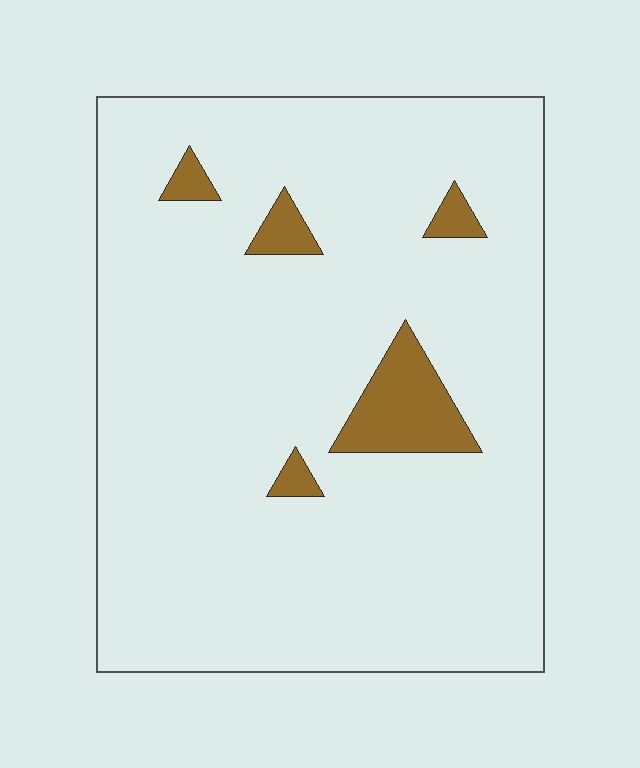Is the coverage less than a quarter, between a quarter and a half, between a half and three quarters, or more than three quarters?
Less than a quarter.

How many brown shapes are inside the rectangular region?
5.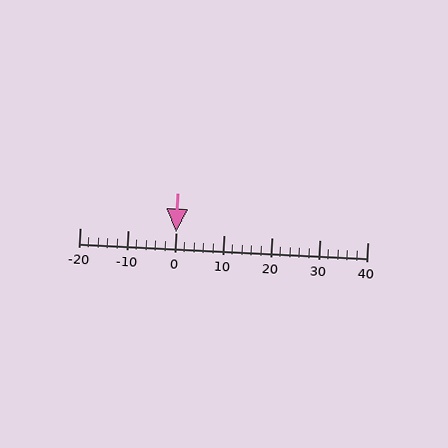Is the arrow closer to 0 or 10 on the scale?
The arrow is closer to 0.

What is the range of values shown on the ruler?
The ruler shows values from -20 to 40.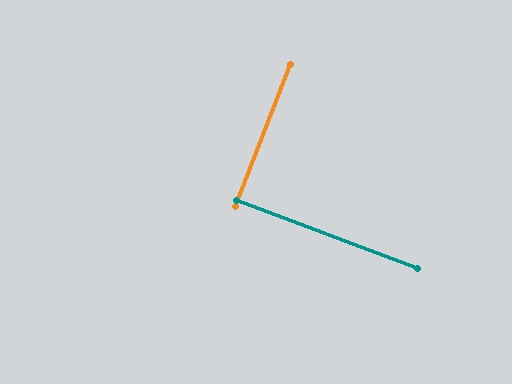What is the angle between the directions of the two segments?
Approximately 89 degrees.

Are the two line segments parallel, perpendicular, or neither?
Perpendicular — they meet at approximately 89°.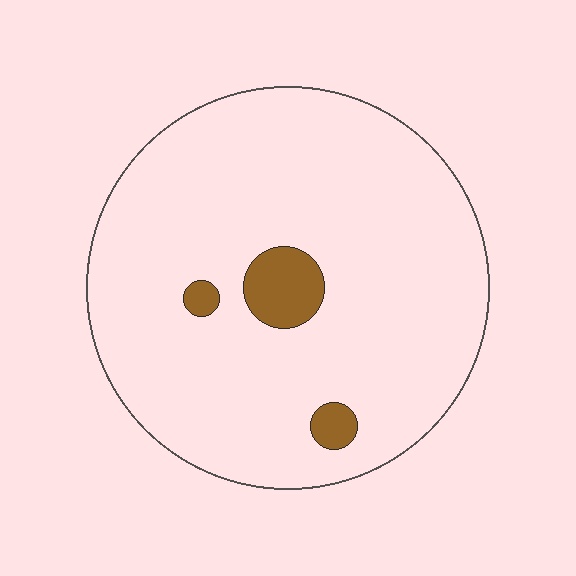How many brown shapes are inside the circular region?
3.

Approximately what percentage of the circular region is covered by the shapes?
Approximately 5%.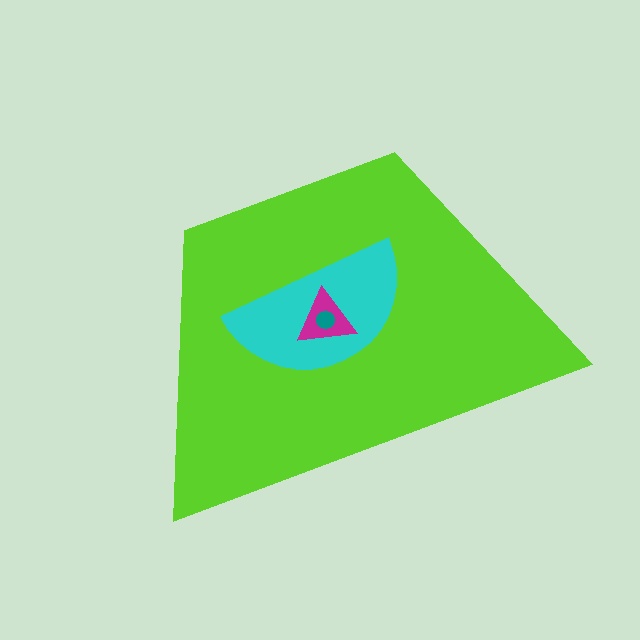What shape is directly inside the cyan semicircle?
The magenta triangle.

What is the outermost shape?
The lime trapezoid.